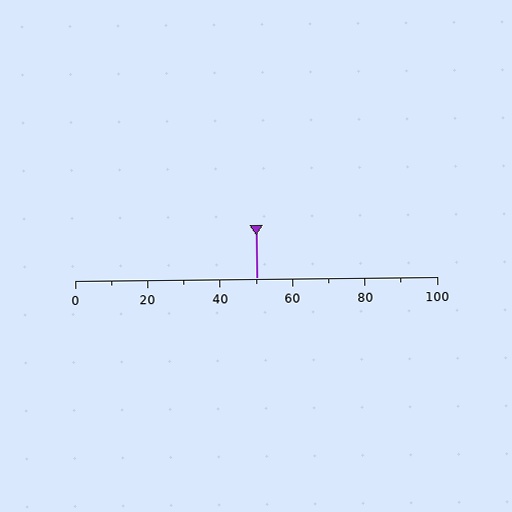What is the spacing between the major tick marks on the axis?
The major ticks are spaced 20 apart.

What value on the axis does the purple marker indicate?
The marker indicates approximately 50.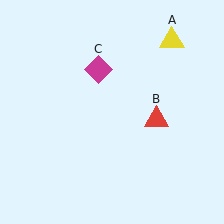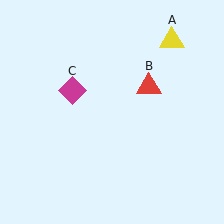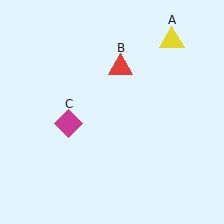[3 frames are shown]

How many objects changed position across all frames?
2 objects changed position: red triangle (object B), magenta diamond (object C).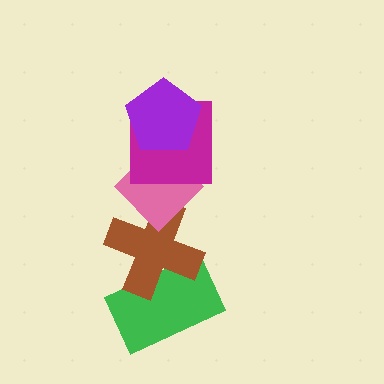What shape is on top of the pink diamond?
The magenta square is on top of the pink diamond.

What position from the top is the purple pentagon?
The purple pentagon is 1st from the top.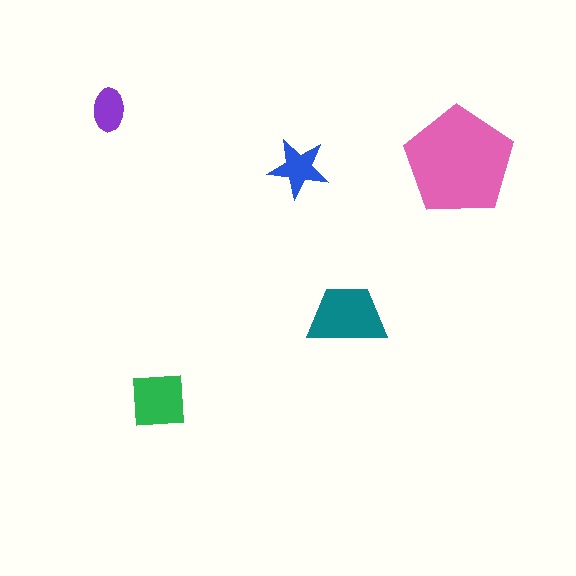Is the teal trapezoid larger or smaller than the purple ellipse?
Larger.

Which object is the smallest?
The purple ellipse.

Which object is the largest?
The pink pentagon.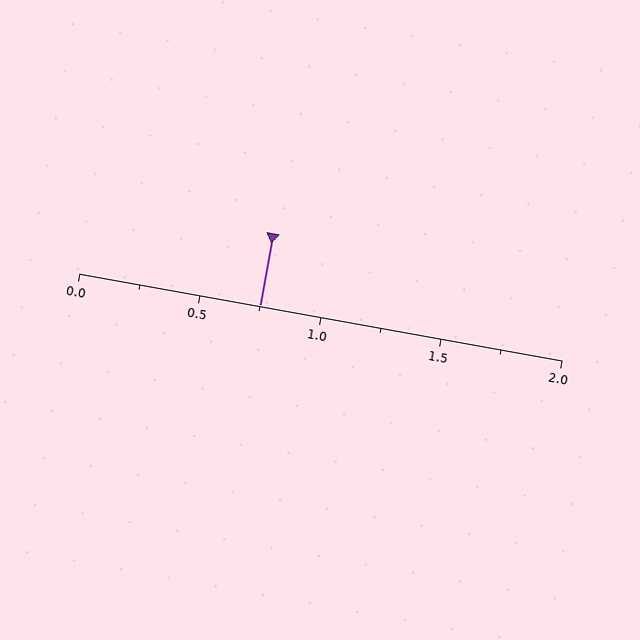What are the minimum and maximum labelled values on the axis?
The axis runs from 0.0 to 2.0.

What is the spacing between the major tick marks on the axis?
The major ticks are spaced 0.5 apart.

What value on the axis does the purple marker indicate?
The marker indicates approximately 0.75.